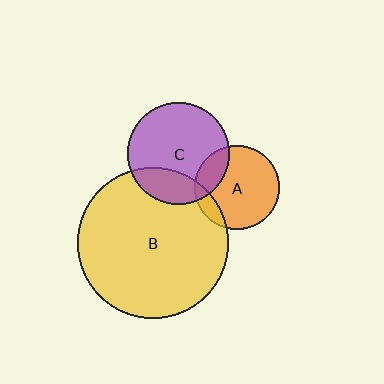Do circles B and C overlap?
Yes.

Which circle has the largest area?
Circle B (yellow).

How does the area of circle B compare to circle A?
Approximately 3.2 times.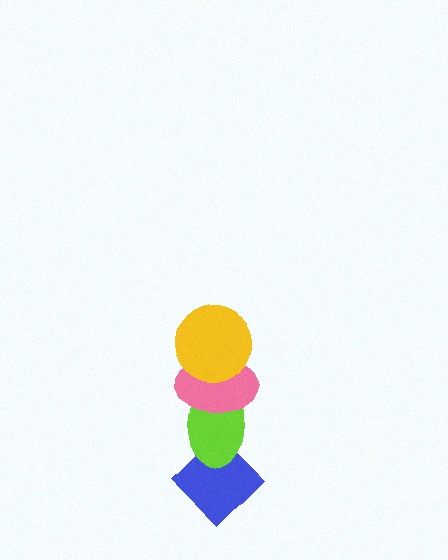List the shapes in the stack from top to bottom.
From top to bottom: the yellow circle, the pink ellipse, the lime ellipse, the blue diamond.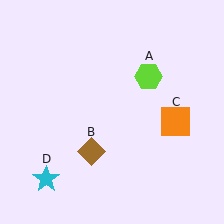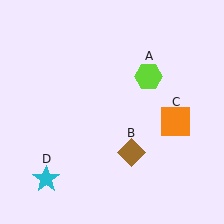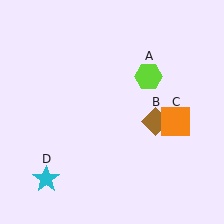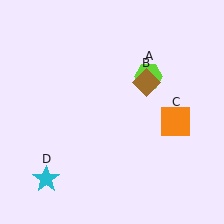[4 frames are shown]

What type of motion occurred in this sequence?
The brown diamond (object B) rotated counterclockwise around the center of the scene.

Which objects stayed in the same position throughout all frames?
Lime hexagon (object A) and orange square (object C) and cyan star (object D) remained stationary.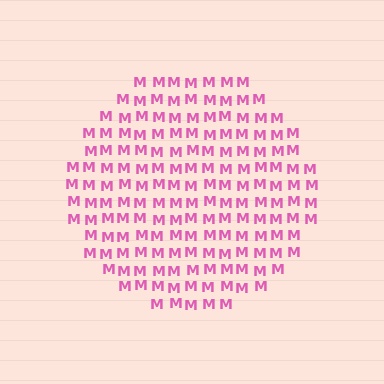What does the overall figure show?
The overall figure shows a circle.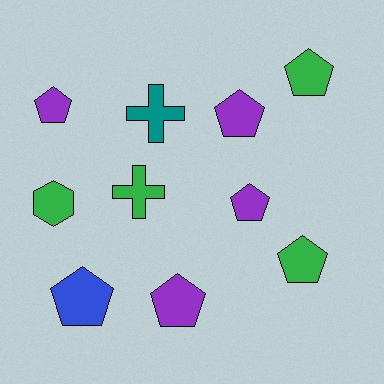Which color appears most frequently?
Purple, with 4 objects.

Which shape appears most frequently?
Pentagon, with 7 objects.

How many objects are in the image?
There are 10 objects.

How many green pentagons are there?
There are 2 green pentagons.